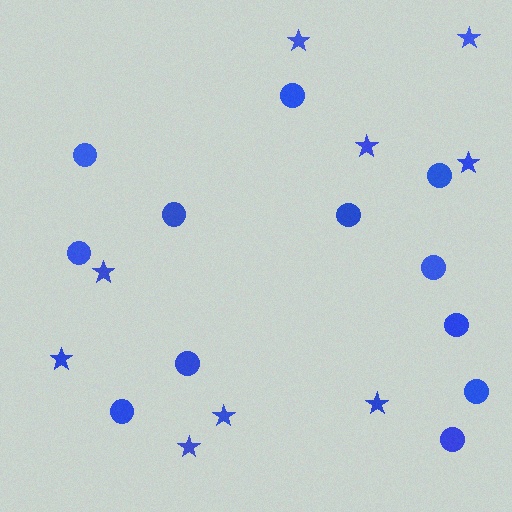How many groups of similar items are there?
There are 2 groups: one group of circles (12) and one group of stars (9).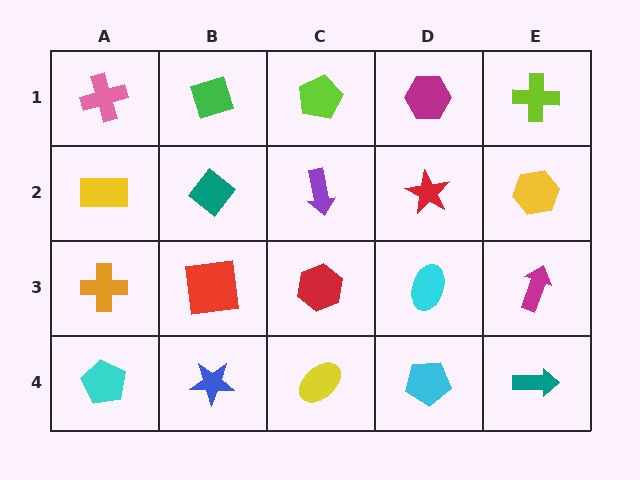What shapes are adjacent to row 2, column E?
A lime cross (row 1, column E), a magenta arrow (row 3, column E), a red star (row 2, column D).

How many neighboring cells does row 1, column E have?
2.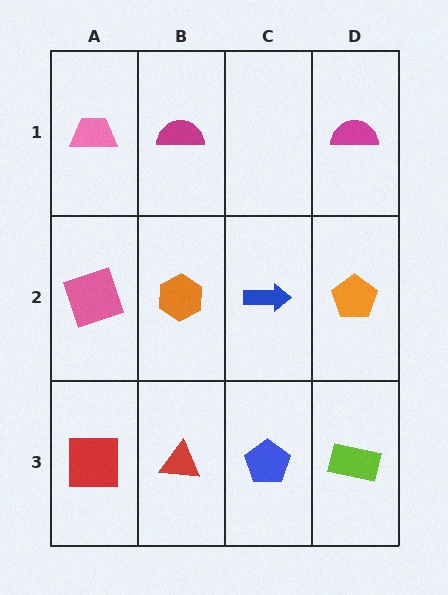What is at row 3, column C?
A blue pentagon.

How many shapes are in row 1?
3 shapes.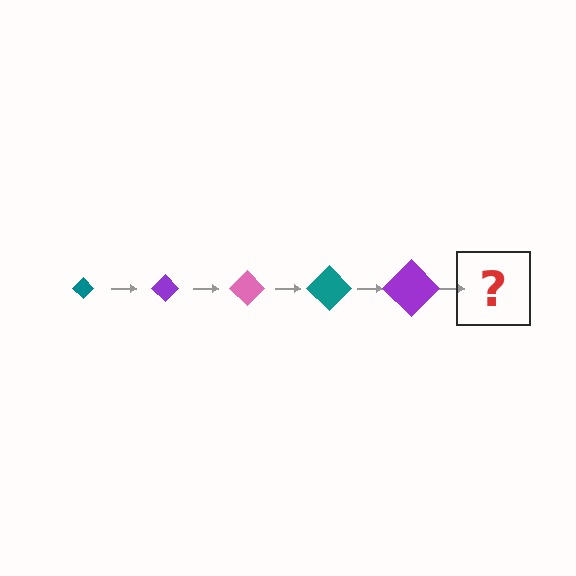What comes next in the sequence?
The next element should be a pink diamond, larger than the previous one.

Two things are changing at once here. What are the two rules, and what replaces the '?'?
The two rules are that the diamond grows larger each step and the color cycles through teal, purple, and pink. The '?' should be a pink diamond, larger than the previous one.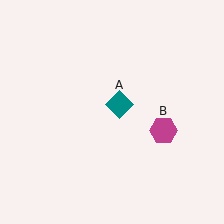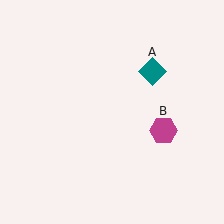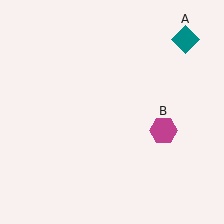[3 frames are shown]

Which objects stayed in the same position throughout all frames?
Magenta hexagon (object B) remained stationary.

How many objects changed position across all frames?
1 object changed position: teal diamond (object A).